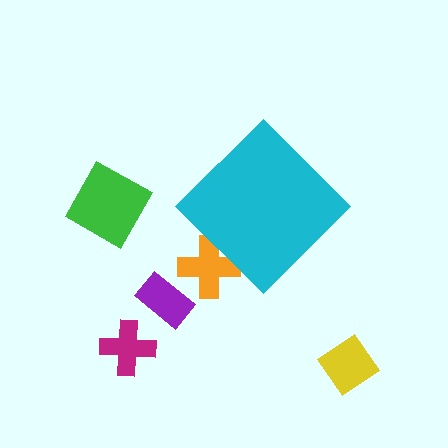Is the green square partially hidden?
No, the green square is fully visible.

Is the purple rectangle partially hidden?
No, the purple rectangle is fully visible.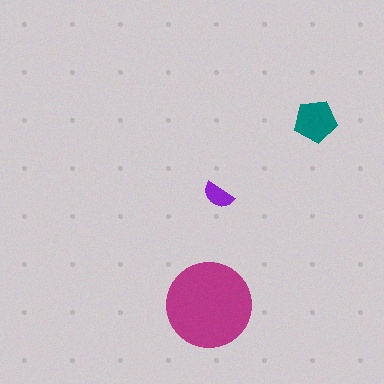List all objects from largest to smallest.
The magenta circle, the teal pentagon, the purple semicircle.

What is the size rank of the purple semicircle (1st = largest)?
3rd.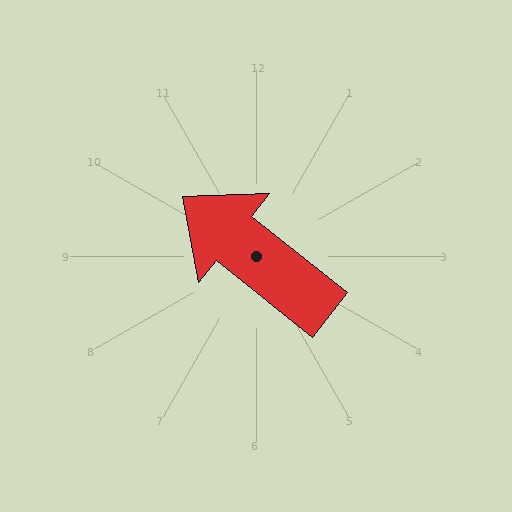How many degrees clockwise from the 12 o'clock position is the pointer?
Approximately 309 degrees.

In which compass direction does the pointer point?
Northwest.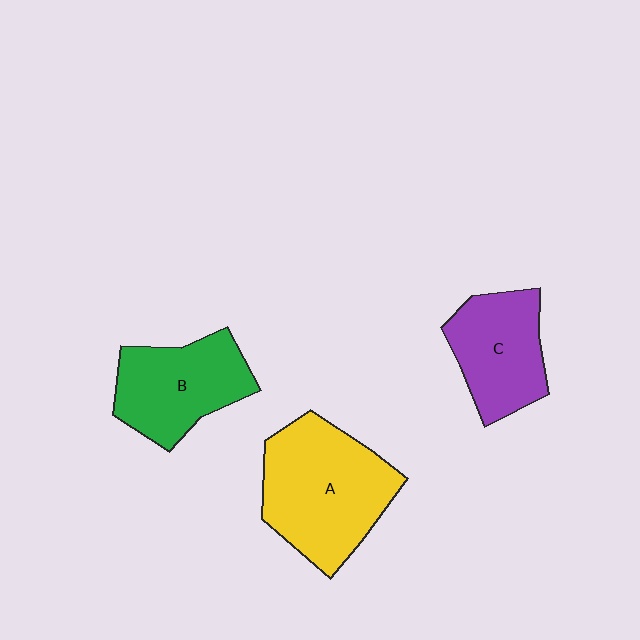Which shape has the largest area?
Shape A (yellow).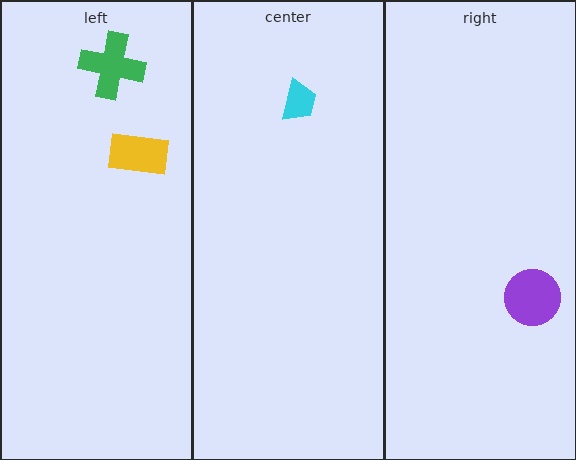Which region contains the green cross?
The left region.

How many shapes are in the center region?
1.